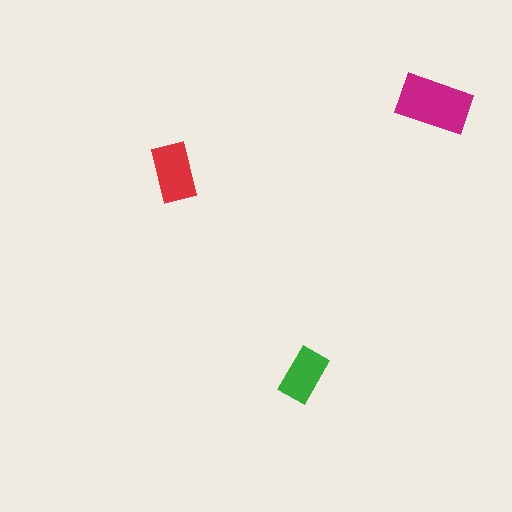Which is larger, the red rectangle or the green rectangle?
The red one.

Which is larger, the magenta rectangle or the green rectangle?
The magenta one.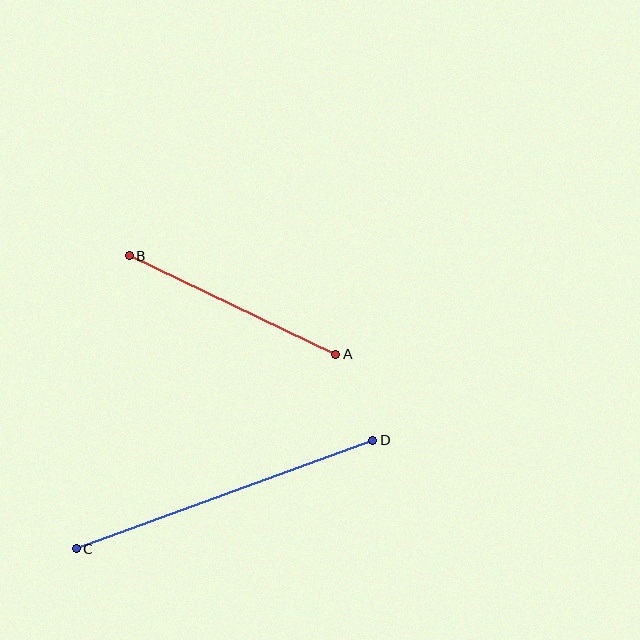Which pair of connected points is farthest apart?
Points C and D are farthest apart.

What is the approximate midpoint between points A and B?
The midpoint is at approximately (232, 305) pixels.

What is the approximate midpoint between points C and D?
The midpoint is at approximately (225, 494) pixels.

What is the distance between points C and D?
The distance is approximately 316 pixels.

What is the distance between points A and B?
The distance is approximately 229 pixels.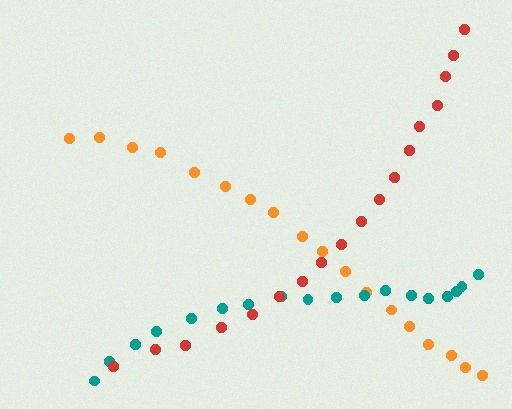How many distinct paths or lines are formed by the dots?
There are 3 distinct paths.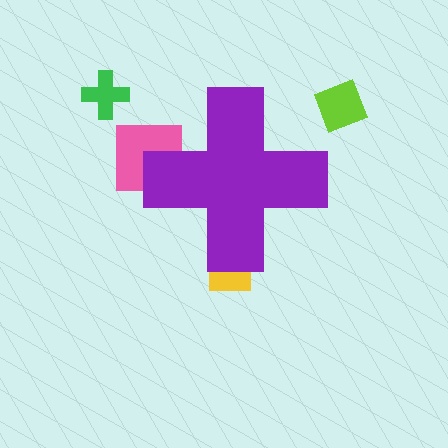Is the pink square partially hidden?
Yes, the pink square is partially hidden behind the purple cross.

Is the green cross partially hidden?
No, the green cross is fully visible.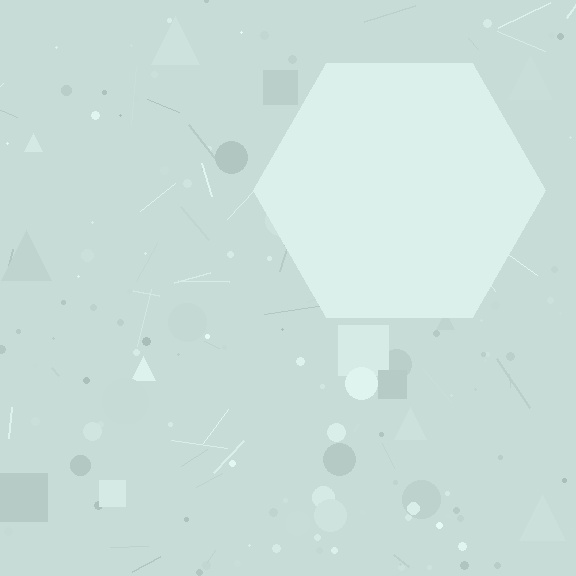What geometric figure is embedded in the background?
A hexagon is embedded in the background.